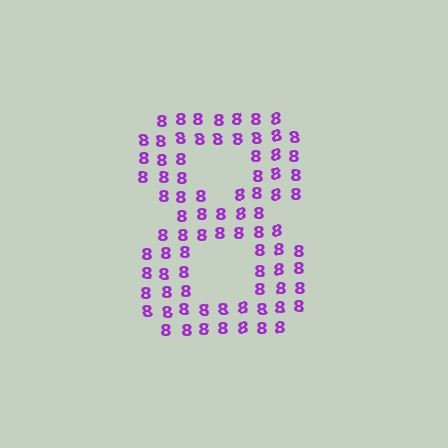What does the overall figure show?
The overall figure shows the digit 8.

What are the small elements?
The small elements are digit 8's.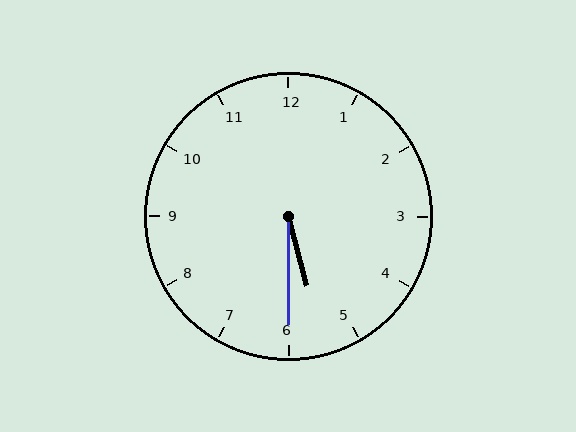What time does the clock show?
5:30.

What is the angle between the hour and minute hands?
Approximately 15 degrees.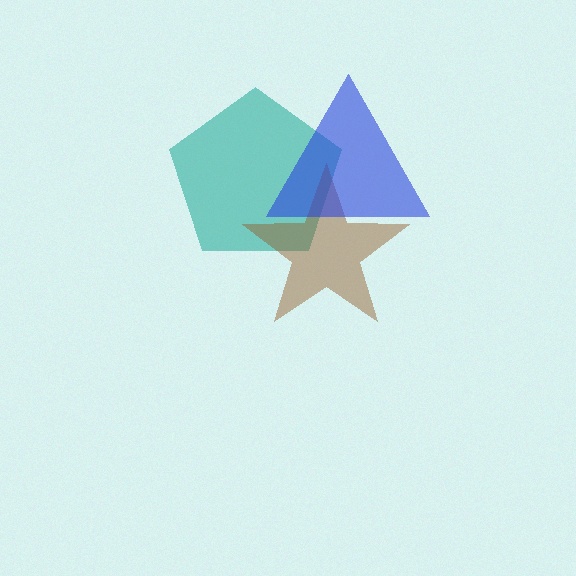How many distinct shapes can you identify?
There are 3 distinct shapes: a teal pentagon, a brown star, a blue triangle.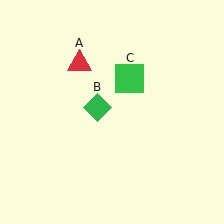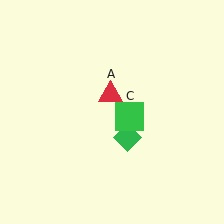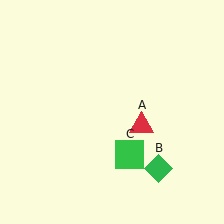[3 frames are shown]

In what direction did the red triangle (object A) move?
The red triangle (object A) moved down and to the right.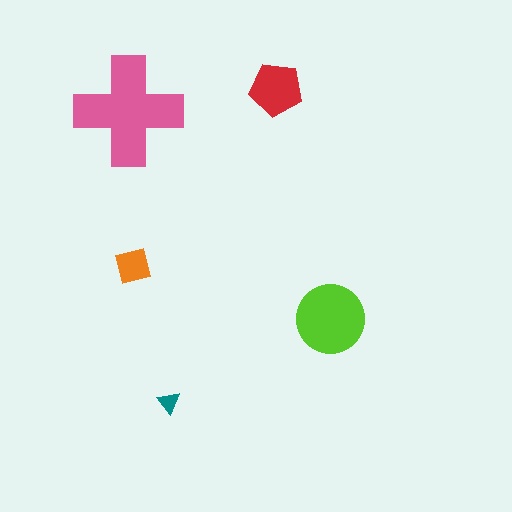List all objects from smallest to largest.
The teal triangle, the orange square, the red pentagon, the lime circle, the pink cross.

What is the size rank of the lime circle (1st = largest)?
2nd.